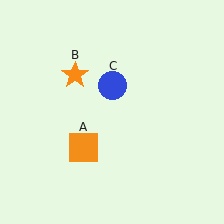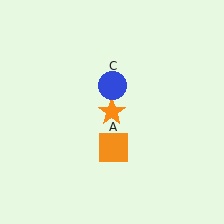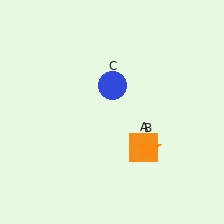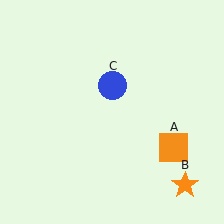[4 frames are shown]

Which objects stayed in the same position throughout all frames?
Blue circle (object C) remained stationary.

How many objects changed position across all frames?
2 objects changed position: orange square (object A), orange star (object B).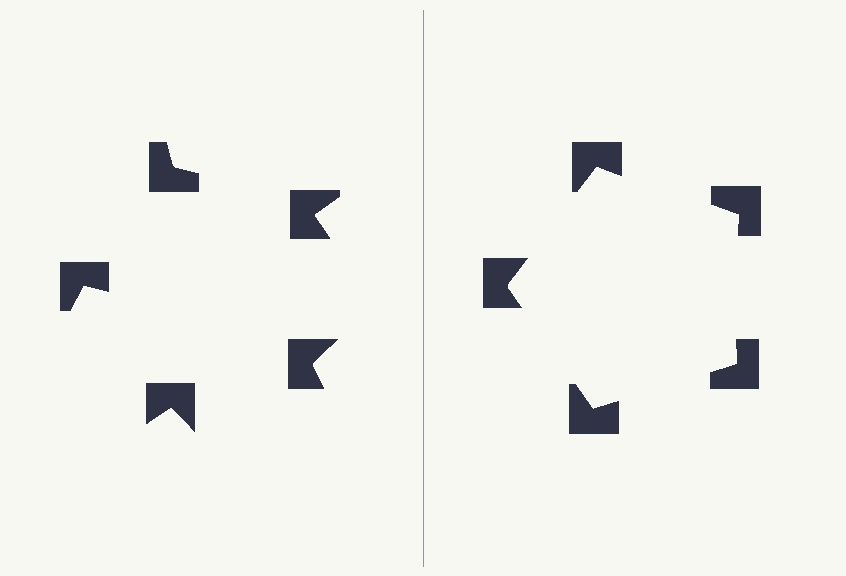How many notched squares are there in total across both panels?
10 — 5 on each side.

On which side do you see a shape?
An illusory pentagon appears on the right side. On the left side the wedge cuts are rotated, so no coherent shape forms.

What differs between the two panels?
The notched squares are positioned identically on both sides; only the wedge orientations differ. On the right they align to a pentagon; on the left they are misaligned.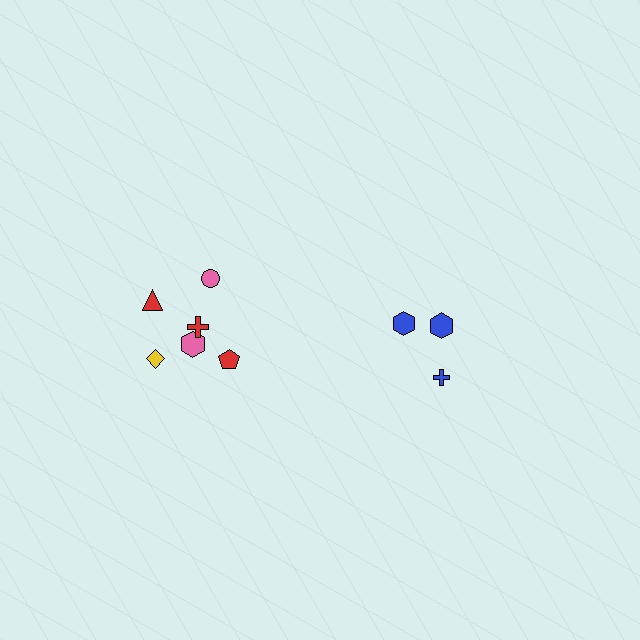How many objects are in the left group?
There are 6 objects.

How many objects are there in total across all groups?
There are 9 objects.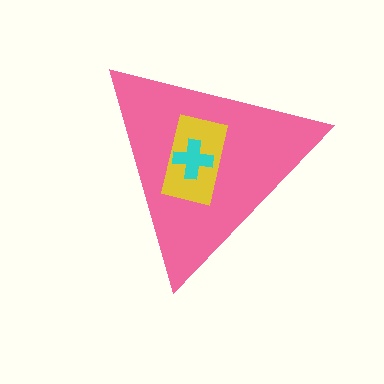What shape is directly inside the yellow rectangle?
The cyan cross.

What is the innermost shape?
The cyan cross.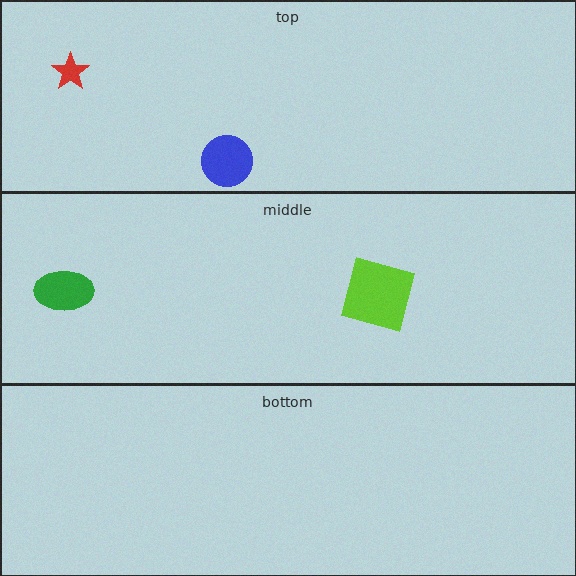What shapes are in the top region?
The blue circle, the red star.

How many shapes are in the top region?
2.